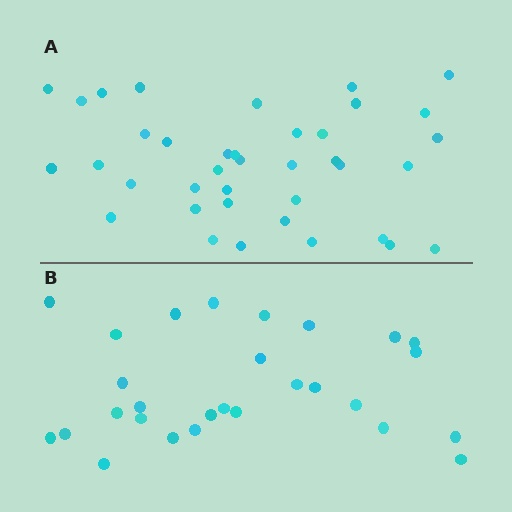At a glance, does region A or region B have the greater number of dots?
Region A (the top region) has more dots.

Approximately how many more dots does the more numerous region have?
Region A has roughly 10 or so more dots than region B.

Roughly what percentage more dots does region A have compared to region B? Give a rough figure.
About 35% more.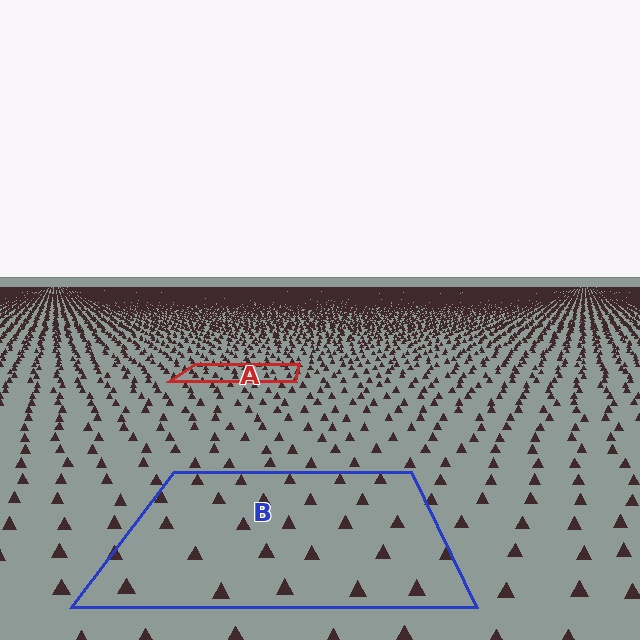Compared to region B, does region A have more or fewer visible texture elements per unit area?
Region A has more texture elements per unit area — they are packed more densely because it is farther away.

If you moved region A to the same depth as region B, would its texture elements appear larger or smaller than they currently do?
They would appear larger. At a closer depth, the same texture elements are projected at a bigger on-screen size.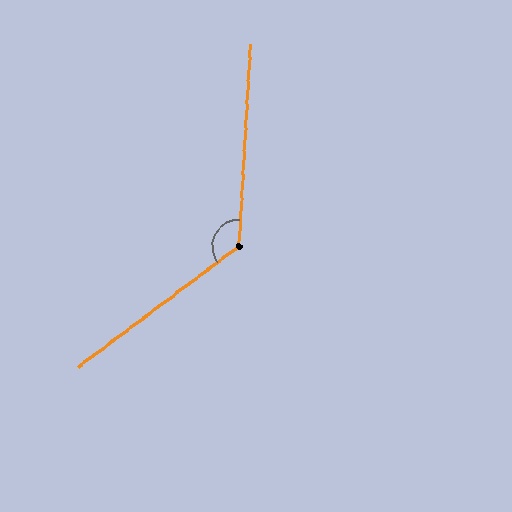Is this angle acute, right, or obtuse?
It is obtuse.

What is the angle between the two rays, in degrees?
Approximately 130 degrees.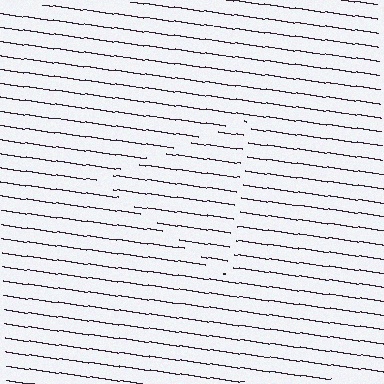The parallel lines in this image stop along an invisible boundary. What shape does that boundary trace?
An illusory triangle. The interior of the shape contains the same grating, shifted by half a period — the contour is defined by the phase discontinuity where line-ends from the inner and outer gratings abut.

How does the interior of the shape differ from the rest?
The interior of the shape contains the same grating, shifted by half a period — the contour is defined by the phase discontinuity where line-ends from the inner and outer gratings abut.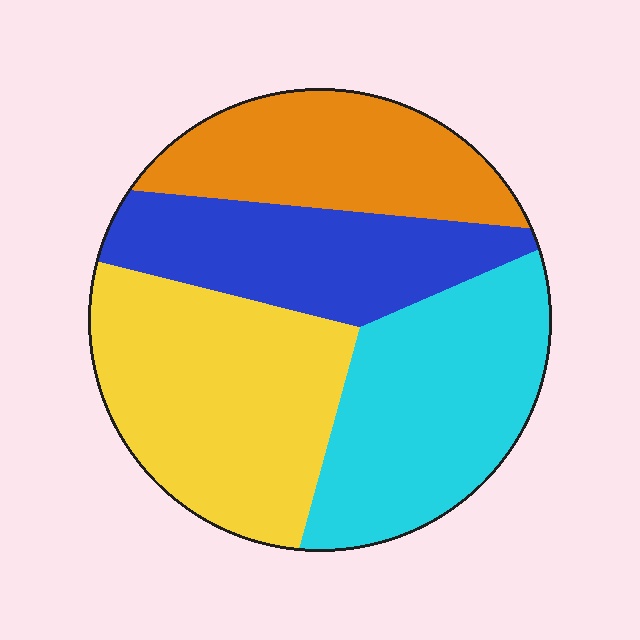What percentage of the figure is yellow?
Yellow covers 31% of the figure.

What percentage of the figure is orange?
Orange covers about 20% of the figure.